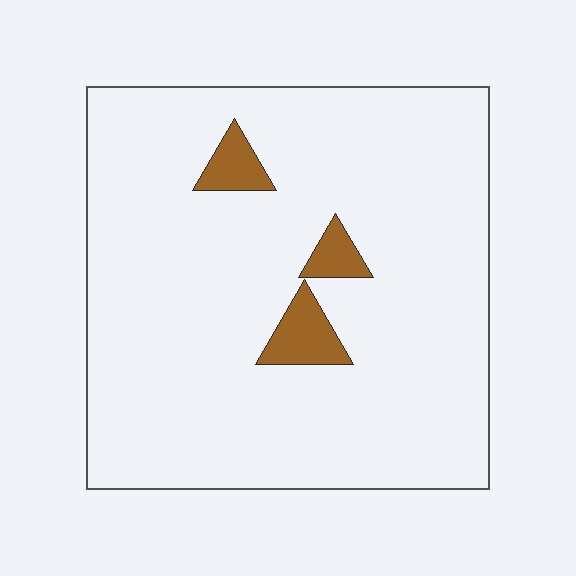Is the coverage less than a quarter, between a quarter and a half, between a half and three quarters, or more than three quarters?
Less than a quarter.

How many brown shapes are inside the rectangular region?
3.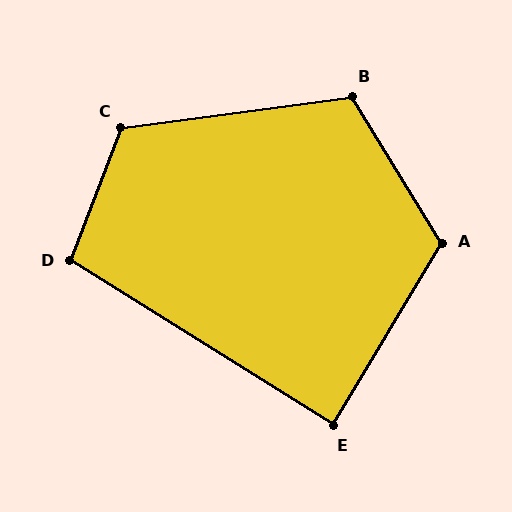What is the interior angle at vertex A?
Approximately 118 degrees (obtuse).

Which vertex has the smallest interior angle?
E, at approximately 89 degrees.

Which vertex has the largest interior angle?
C, at approximately 119 degrees.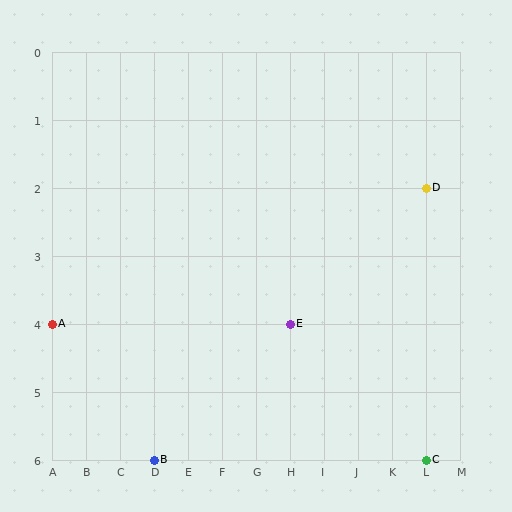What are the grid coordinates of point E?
Point E is at grid coordinates (H, 4).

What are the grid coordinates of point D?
Point D is at grid coordinates (L, 2).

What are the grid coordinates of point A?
Point A is at grid coordinates (A, 4).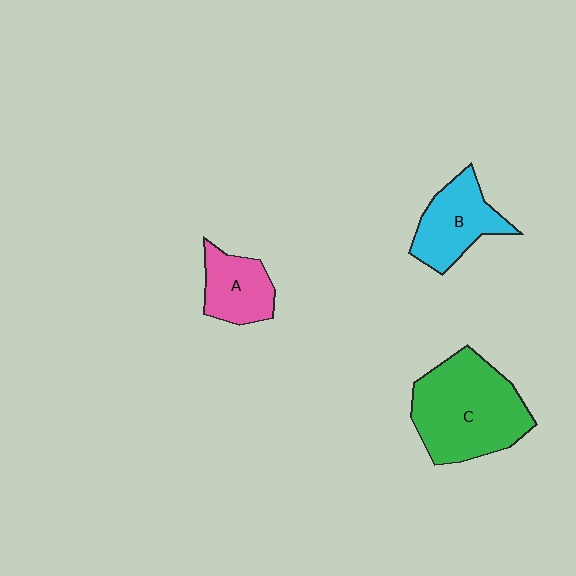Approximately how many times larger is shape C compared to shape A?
Approximately 2.2 times.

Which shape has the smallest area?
Shape A (pink).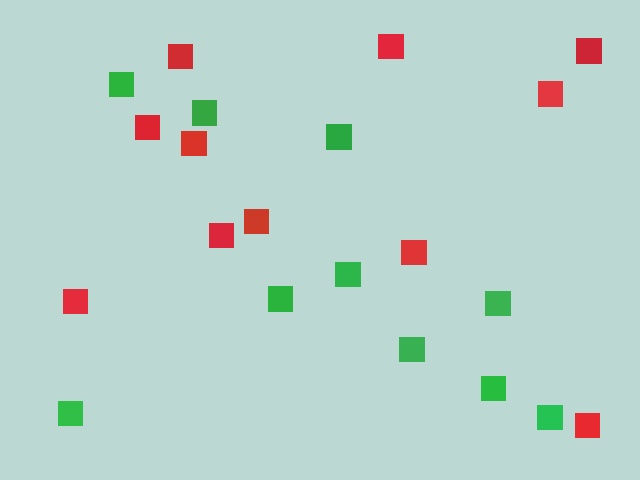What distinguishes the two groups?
There are 2 groups: one group of red squares (11) and one group of green squares (10).